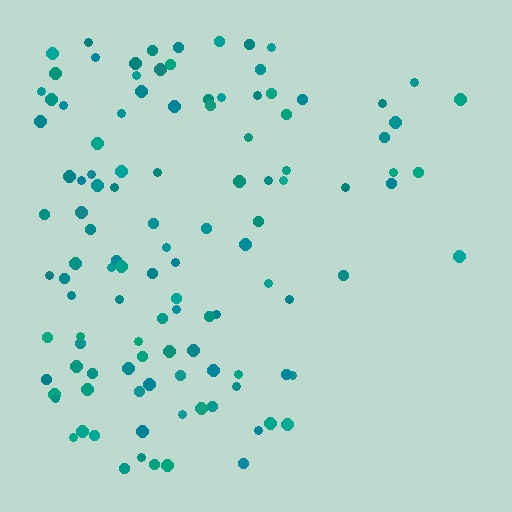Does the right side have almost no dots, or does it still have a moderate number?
Still a moderate number, just noticeably fewer than the left.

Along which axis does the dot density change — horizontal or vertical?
Horizontal.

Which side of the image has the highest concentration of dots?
The left.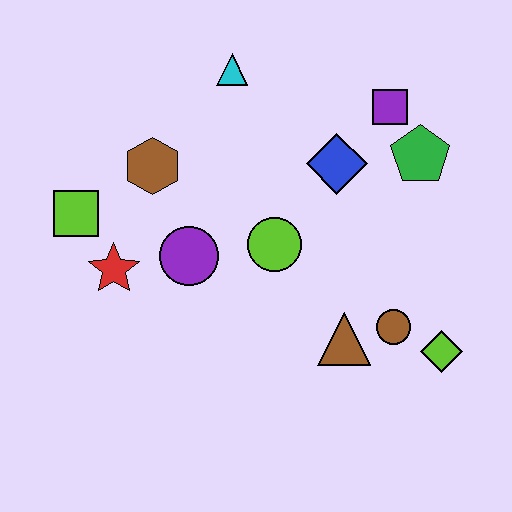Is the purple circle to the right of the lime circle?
No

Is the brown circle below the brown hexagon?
Yes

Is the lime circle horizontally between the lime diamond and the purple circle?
Yes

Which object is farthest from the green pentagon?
The lime square is farthest from the green pentagon.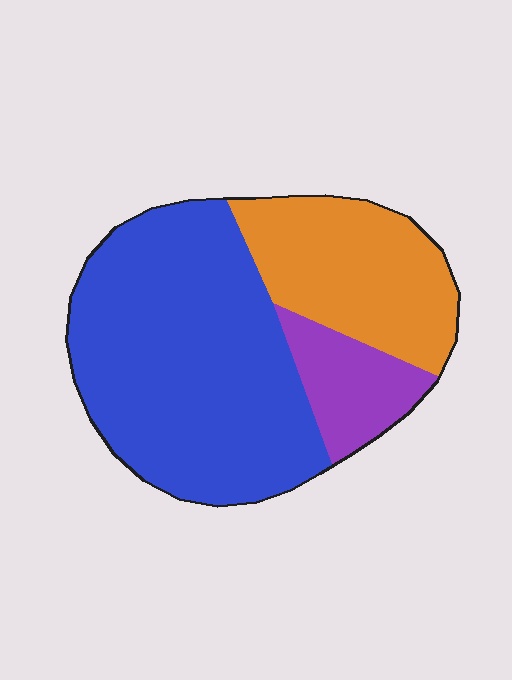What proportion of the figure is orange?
Orange covers roughly 30% of the figure.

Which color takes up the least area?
Purple, at roughly 15%.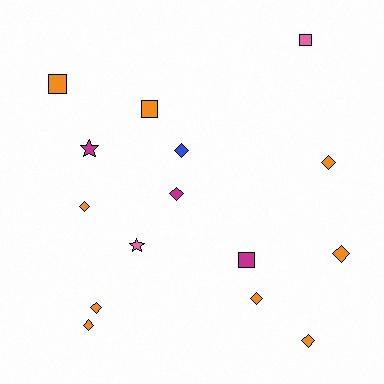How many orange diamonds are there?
There are 7 orange diamonds.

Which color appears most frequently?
Orange, with 9 objects.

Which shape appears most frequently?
Diamond, with 9 objects.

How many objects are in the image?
There are 15 objects.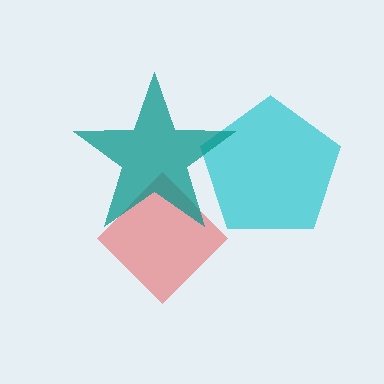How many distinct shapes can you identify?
There are 3 distinct shapes: a red diamond, a cyan pentagon, a teal star.